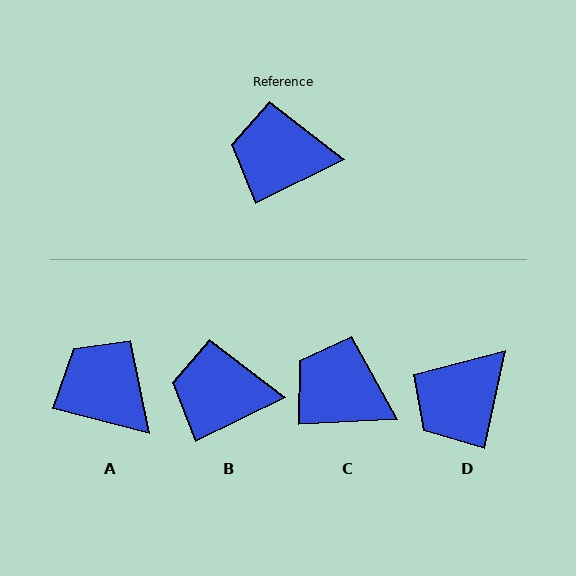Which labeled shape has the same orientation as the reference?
B.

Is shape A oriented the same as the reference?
No, it is off by about 41 degrees.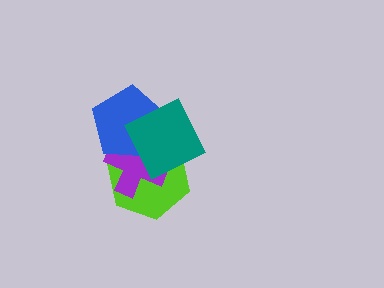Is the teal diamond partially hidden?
No, no other shape covers it.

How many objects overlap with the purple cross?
3 objects overlap with the purple cross.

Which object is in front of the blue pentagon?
The teal diamond is in front of the blue pentagon.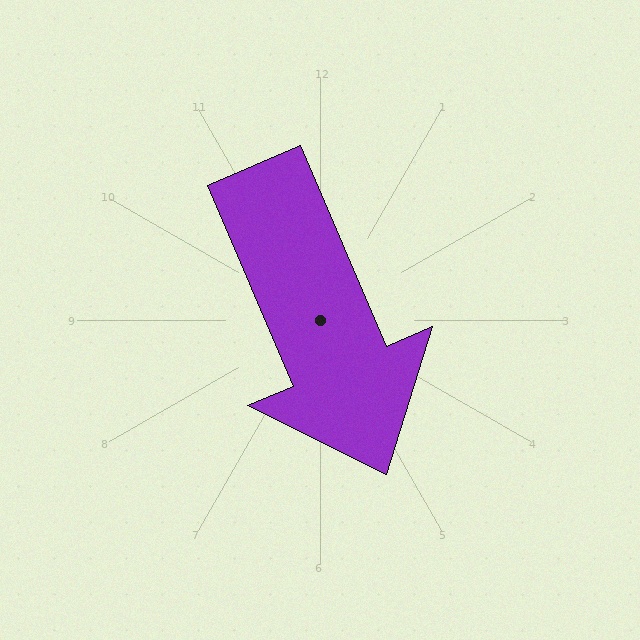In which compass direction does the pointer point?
Southeast.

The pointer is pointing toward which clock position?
Roughly 5 o'clock.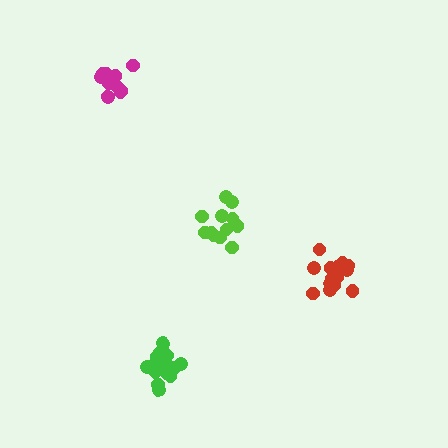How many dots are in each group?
Group 1: 15 dots, Group 2: 18 dots, Group 3: 13 dots, Group 4: 12 dots (58 total).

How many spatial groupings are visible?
There are 4 spatial groupings.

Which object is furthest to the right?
The red cluster is rightmost.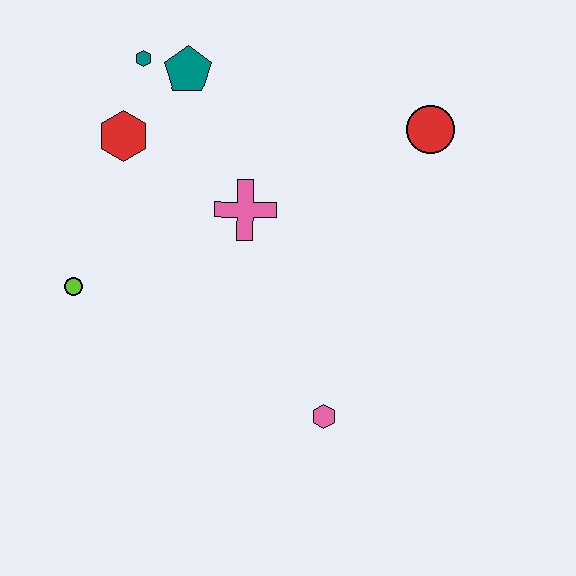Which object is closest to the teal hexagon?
The teal pentagon is closest to the teal hexagon.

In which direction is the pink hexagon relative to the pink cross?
The pink hexagon is below the pink cross.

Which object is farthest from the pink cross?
The pink hexagon is farthest from the pink cross.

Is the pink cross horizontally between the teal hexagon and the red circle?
Yes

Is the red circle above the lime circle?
Yes